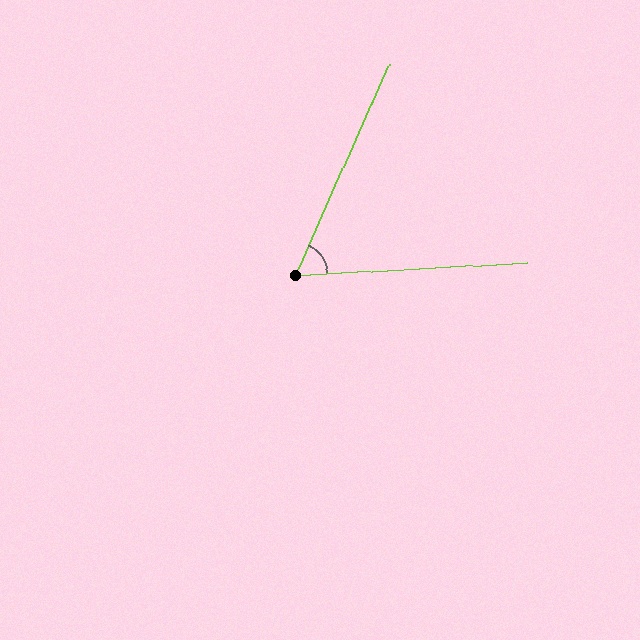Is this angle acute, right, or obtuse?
It is acute.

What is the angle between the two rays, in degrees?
Approximately 63 degrees.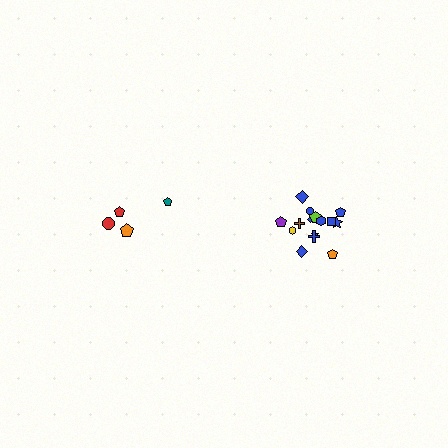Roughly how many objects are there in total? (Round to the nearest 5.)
Roughly 20 objects in total.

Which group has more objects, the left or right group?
The right group.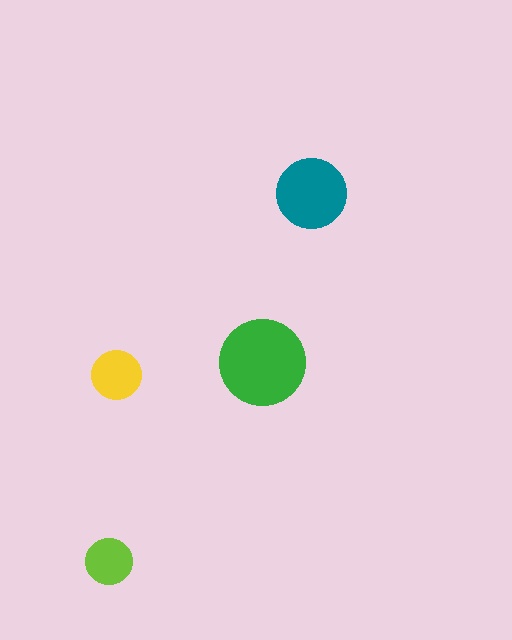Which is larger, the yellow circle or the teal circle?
The teal one.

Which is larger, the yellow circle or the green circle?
The green one.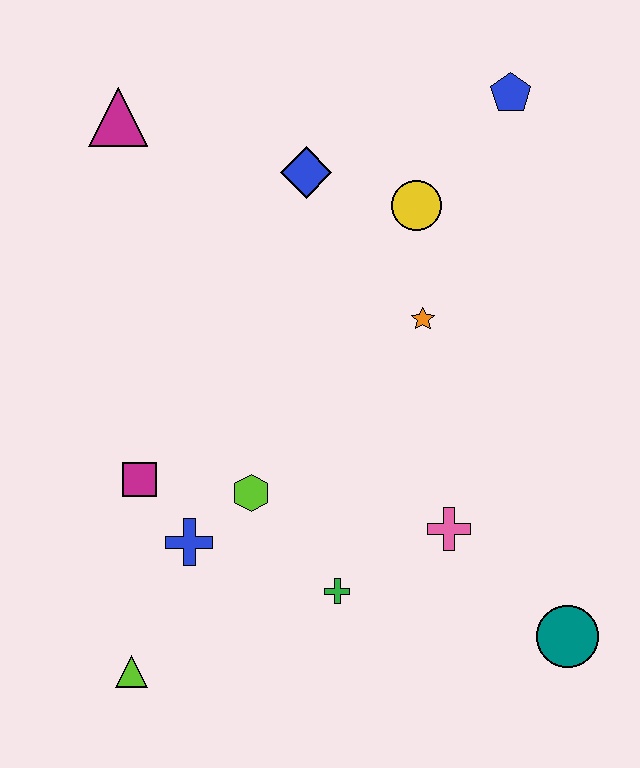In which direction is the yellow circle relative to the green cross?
The yellow circle is above the green cross.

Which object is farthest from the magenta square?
The blue pentagon is farthest from the magenta square.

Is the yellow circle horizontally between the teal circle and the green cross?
Yes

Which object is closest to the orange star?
The yellow circle is closest to the orange star.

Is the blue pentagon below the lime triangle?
No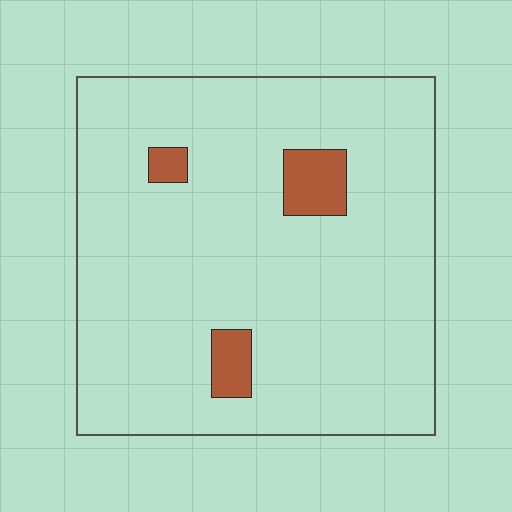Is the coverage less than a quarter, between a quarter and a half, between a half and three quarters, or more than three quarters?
Less than a quarter.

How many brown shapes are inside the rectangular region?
3.